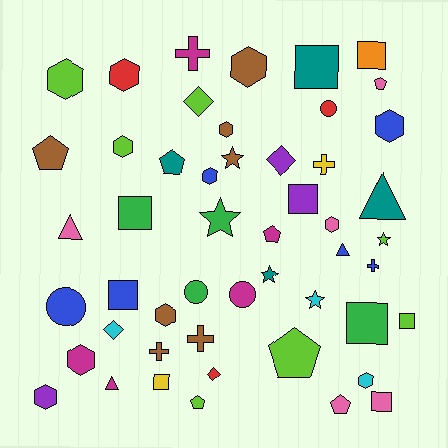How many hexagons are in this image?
There are 12 hexagons.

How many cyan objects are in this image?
There are 3 cyan objects.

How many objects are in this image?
There are 50 objects.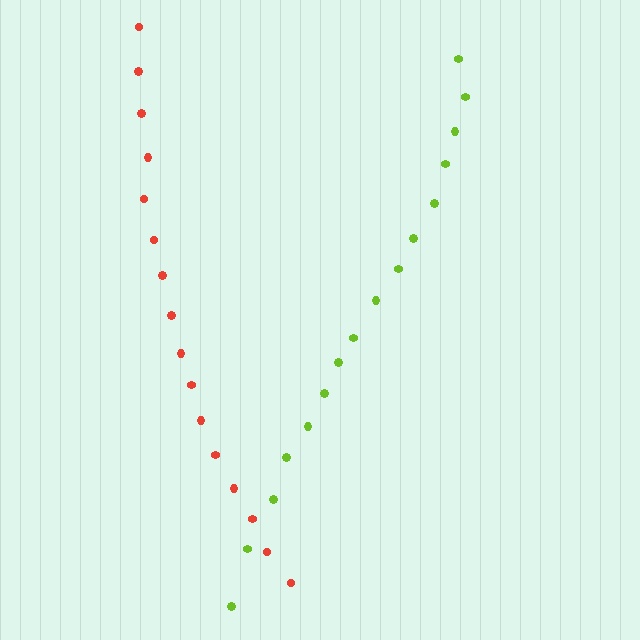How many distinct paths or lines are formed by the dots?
There are 2 distinct paths.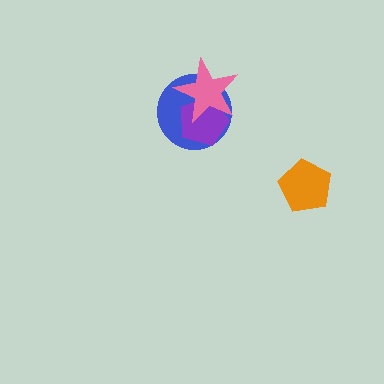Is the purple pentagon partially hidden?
Yes, it is partially covered by another shape.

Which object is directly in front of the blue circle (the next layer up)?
The purple pentagon is directly in front of the blue circle.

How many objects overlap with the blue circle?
2 objects overlap with the blue circle.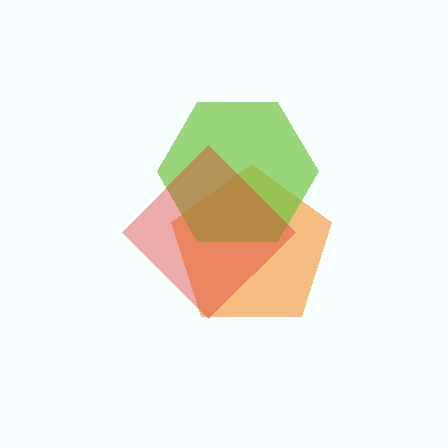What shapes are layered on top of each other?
The layered shapes are: an orange pentagon, a lime hexagon, a red diamond.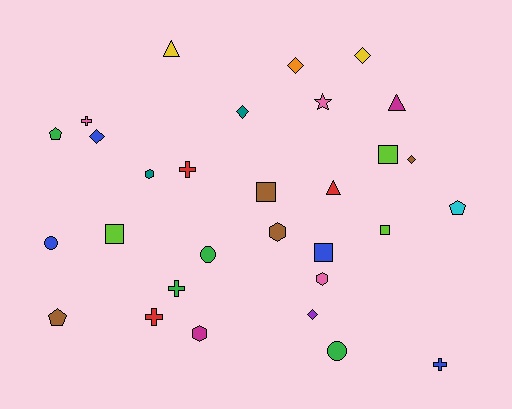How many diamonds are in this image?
There are 6 diamonds.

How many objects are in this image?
There are 30 objects.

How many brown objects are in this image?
There are 4 brown objects.